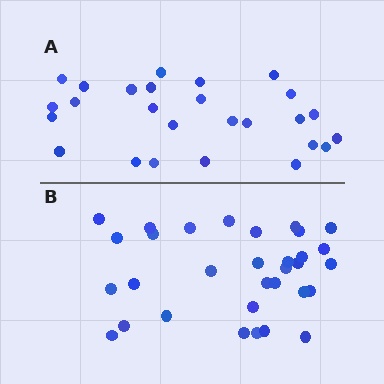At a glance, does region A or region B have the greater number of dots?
Region B (the bottom region) has more dots.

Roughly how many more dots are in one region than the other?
Region B has about 6 more dots than region A.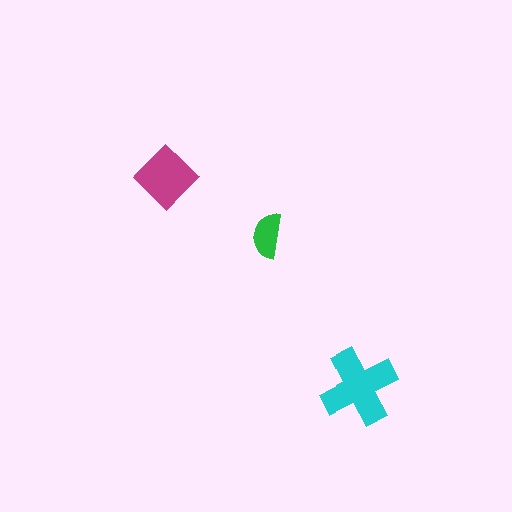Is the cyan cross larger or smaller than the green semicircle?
Larger.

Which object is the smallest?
The green semicircle.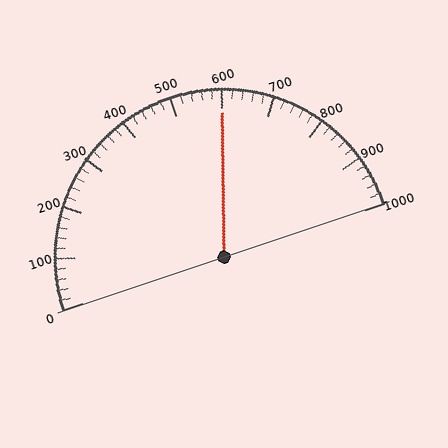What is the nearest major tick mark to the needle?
The nearest major tick mark is 600.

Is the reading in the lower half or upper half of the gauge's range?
The reading is in the upper half of the range (0 to 1000).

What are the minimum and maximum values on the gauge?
The gauge ranges from 0 to 1000.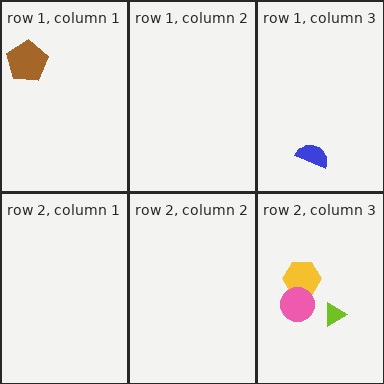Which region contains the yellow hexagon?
The row 2, column 3 region.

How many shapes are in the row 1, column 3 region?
1.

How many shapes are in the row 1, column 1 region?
1.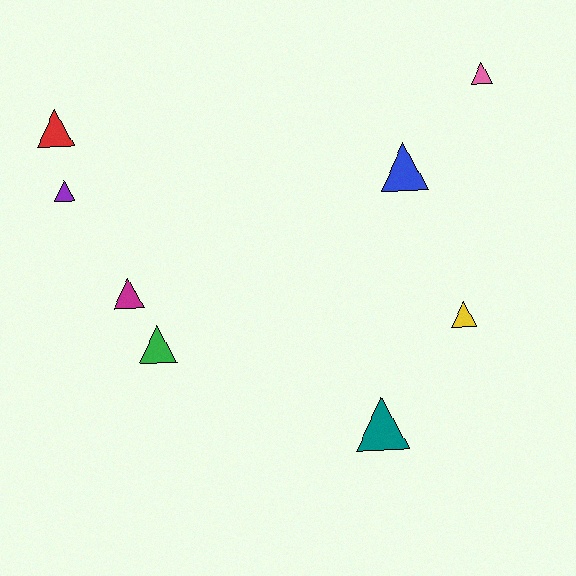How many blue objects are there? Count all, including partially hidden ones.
There is 1 blue object.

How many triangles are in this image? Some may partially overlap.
There are 8 triangles.